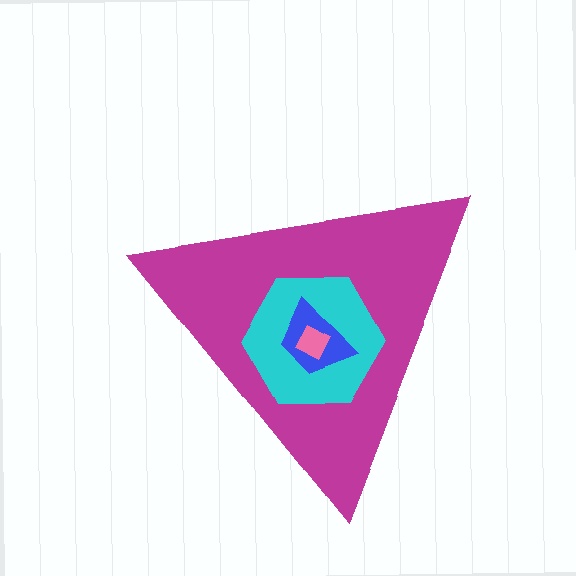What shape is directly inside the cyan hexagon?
The blue trapezoid.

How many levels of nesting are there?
4.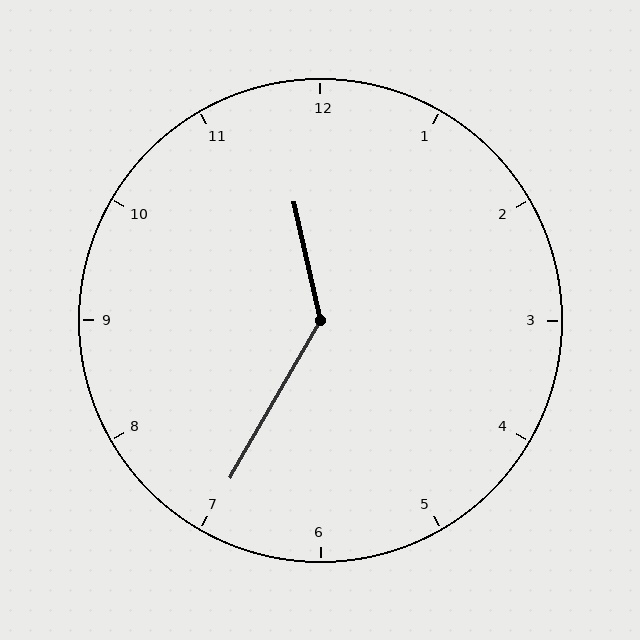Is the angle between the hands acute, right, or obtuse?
It is obtuse.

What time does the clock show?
11:35.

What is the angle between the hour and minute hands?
Approximately 138 degrees.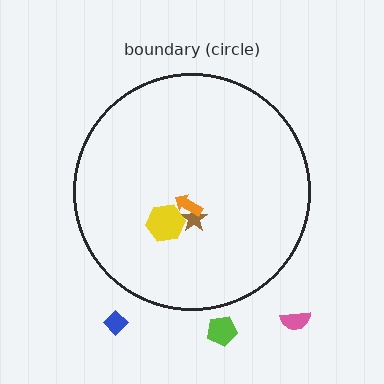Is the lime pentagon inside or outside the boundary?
Outside.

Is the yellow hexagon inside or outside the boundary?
Inside.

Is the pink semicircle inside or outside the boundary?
Outside.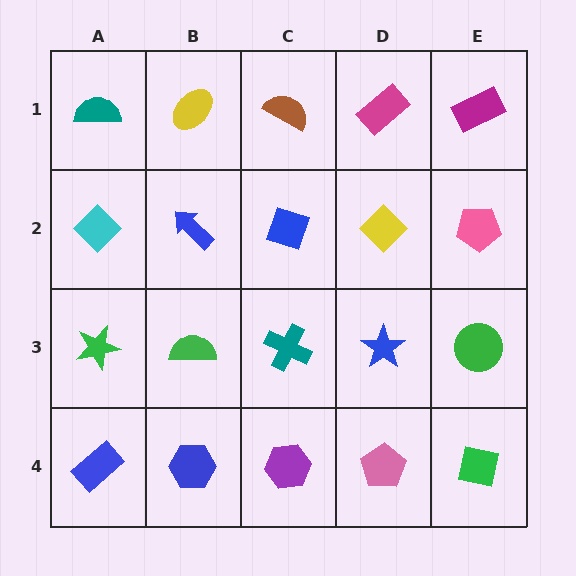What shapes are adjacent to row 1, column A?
A cyan diamond (row 2, column A), a yellow ellipse (row 1, column B).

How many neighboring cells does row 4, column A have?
2.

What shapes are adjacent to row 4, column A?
A green star (row 3, column A), a blue hexagon (row 4, column B).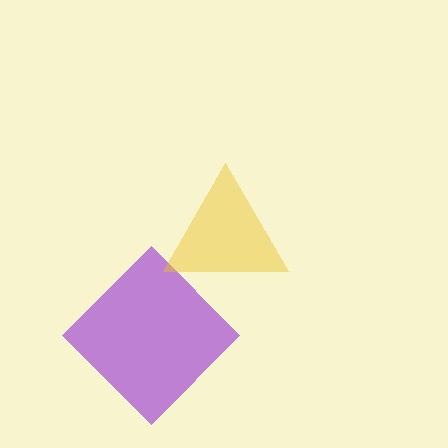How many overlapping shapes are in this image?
There are 2 overlapping shapes in the image.